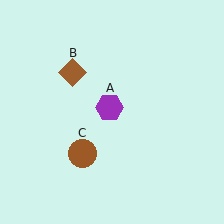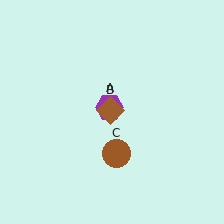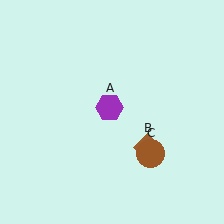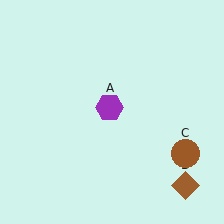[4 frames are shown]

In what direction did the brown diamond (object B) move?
The brown diamond (object B) moved down and to the right.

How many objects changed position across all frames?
2 objects changed position: brown diamond (object B), brown circle (object C).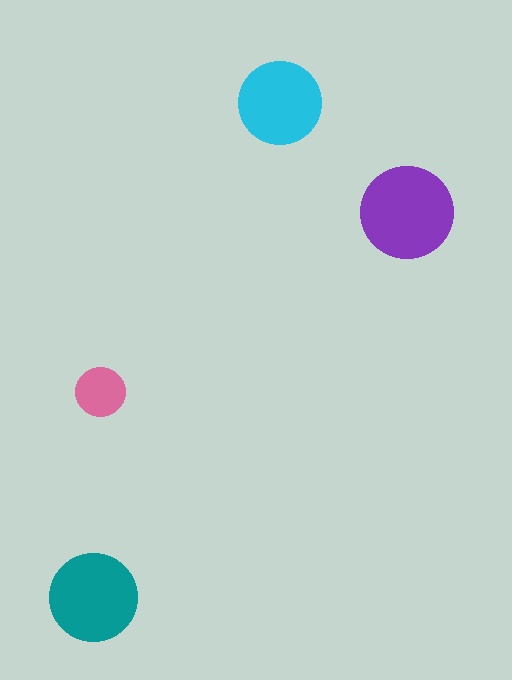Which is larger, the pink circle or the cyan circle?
The cyan one.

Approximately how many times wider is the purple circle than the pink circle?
About 2 times wider.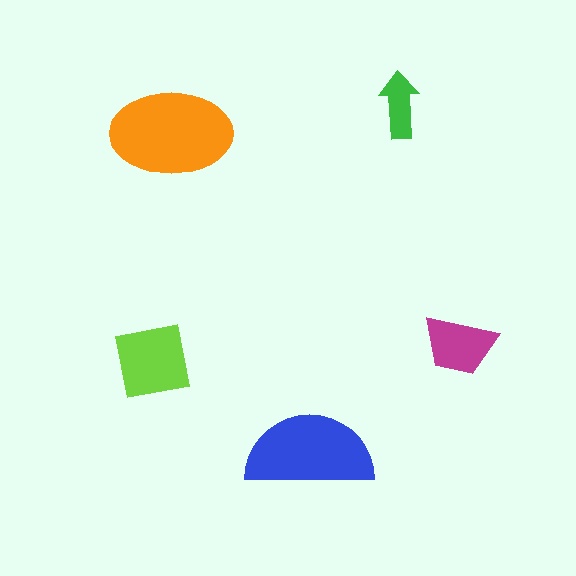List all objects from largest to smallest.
The orange ellipse, the blue semicircle, the lime square, the magenta trapezoid, the green arrow.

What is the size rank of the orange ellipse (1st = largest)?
1st.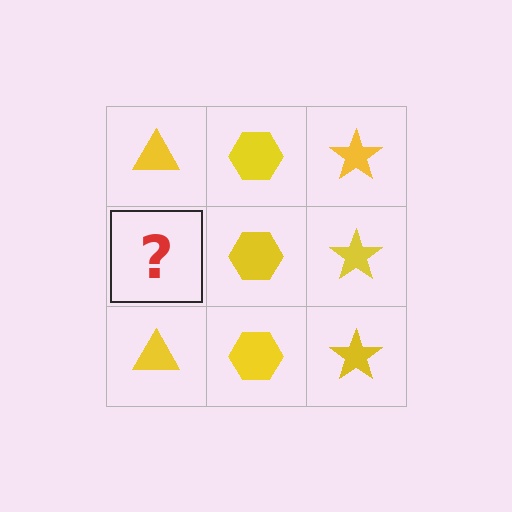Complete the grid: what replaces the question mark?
The question mark should be replaced with a yellow triangle.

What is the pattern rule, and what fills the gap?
The rule is that each column has a consistent shape. The gap should be filled with a yellow triangle.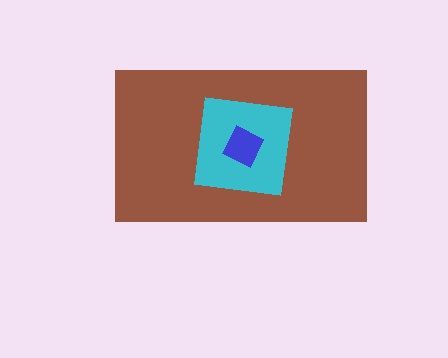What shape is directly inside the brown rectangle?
The cyan square.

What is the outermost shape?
The brown rectangle.